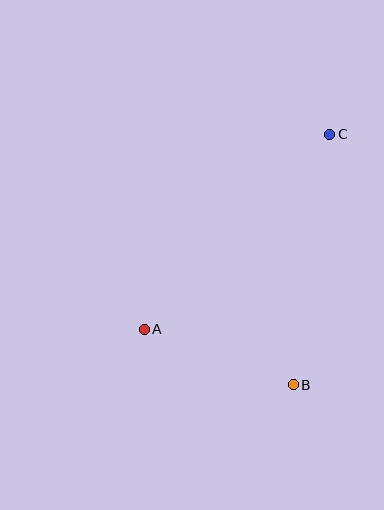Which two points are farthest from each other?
Points A and C are farthest from each other.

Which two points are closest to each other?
Points A and B are closest to each other.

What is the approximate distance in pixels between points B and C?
The distance between B and C is approximately 253 pixels.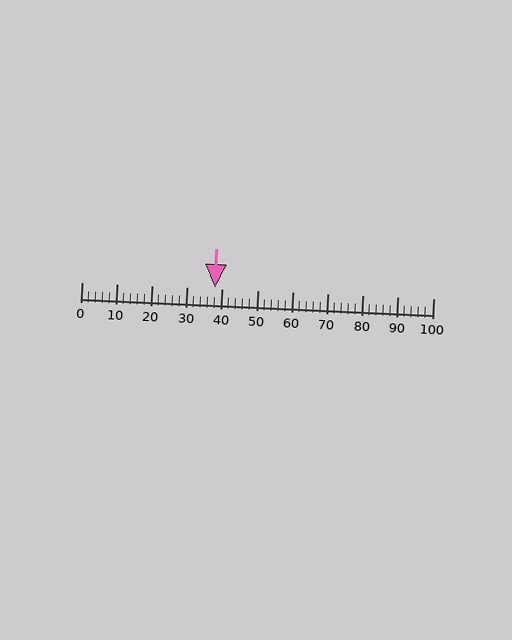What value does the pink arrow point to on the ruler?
The pink arrow points to approximately 38.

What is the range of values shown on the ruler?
The ruler shows values from 0 to 100.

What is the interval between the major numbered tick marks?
The major tick marks are spaced 10 units apart.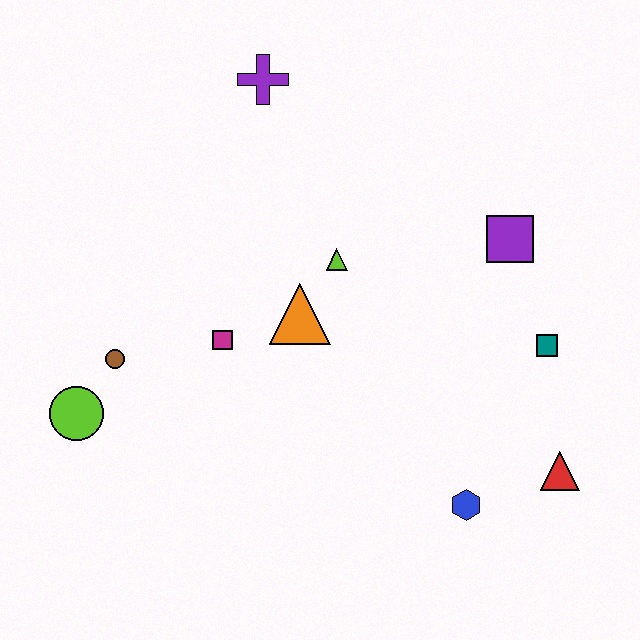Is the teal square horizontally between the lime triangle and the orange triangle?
No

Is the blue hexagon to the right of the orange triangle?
Yes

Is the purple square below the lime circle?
No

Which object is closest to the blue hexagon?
The red triangle is closest to the blue hexagon.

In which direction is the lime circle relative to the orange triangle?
The lime circle is to the left of the orange triangle.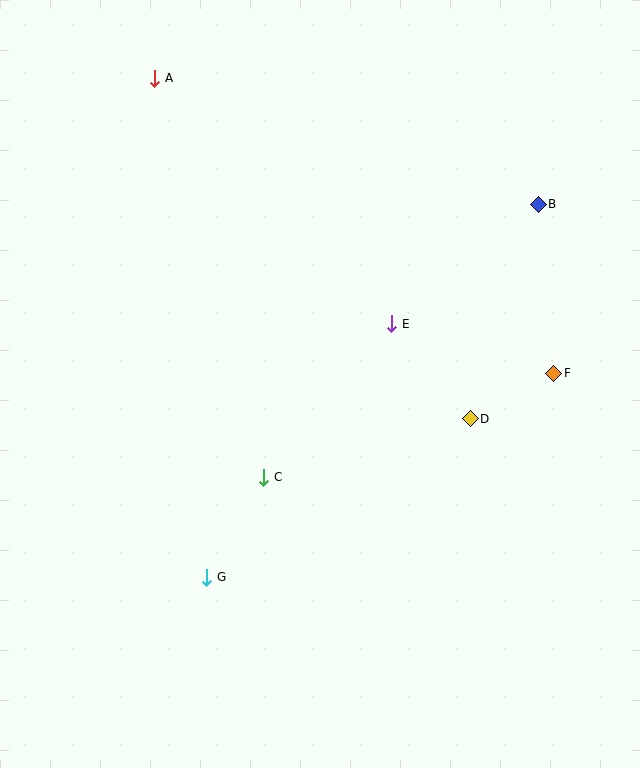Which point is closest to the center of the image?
Point E at (392, 324) is closest to the center.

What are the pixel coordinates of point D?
Point D is at (470, 419).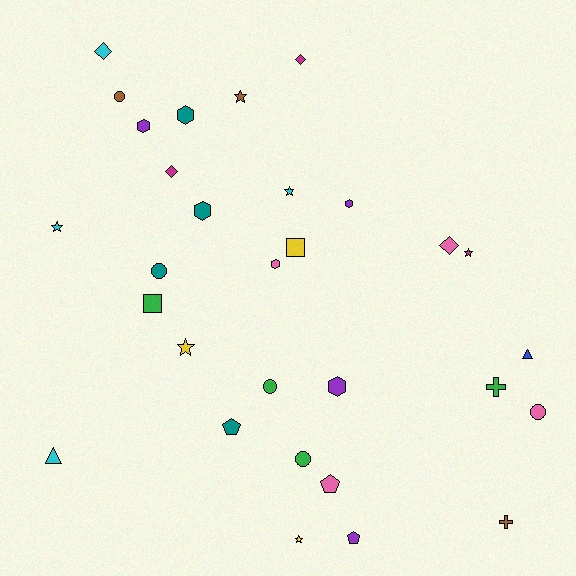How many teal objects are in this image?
There are 4 teal objects.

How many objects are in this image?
There are 30 objects.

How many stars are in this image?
There are 6 stars.